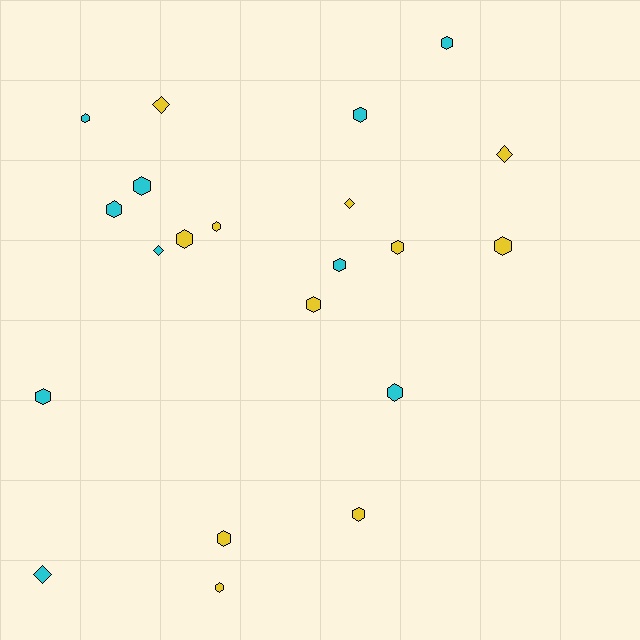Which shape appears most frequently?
Hexagon, with 16 objects.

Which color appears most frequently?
Yellow, with 11 objects.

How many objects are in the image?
There are 21 objects.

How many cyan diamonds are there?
There are 2 cyan diamonds.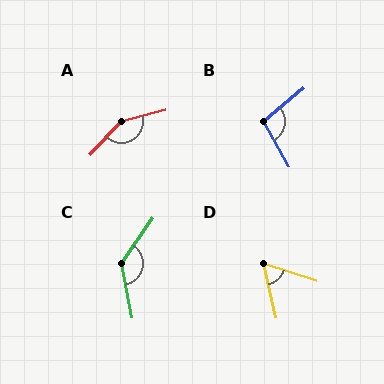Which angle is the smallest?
D, at approximately 59 degrees.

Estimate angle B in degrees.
Approximately 101 degrees.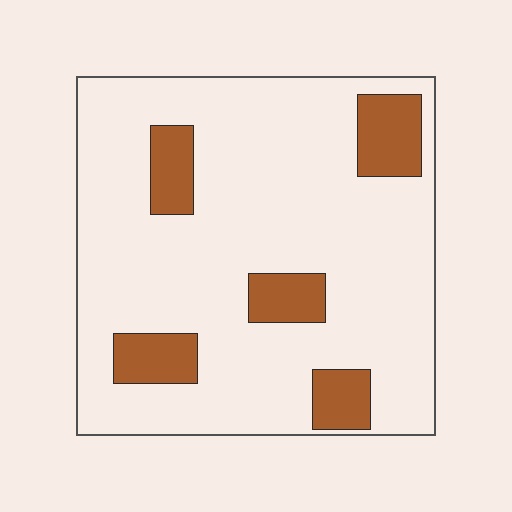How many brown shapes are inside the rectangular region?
5.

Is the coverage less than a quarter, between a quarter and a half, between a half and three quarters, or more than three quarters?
Less than a quarter.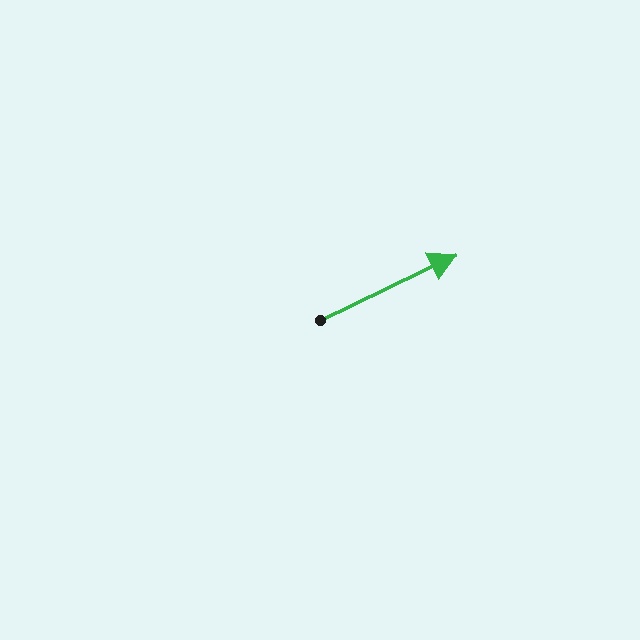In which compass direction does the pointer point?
Northeast.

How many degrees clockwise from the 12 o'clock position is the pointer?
Approximately 64 degrees.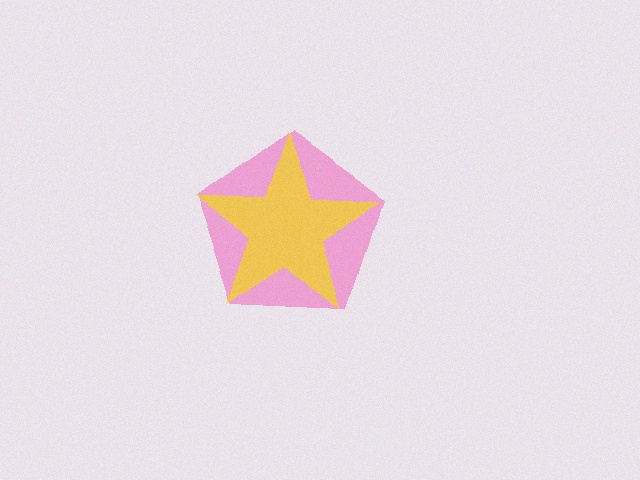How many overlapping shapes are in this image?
There are 2 overlapping shapes in the image.